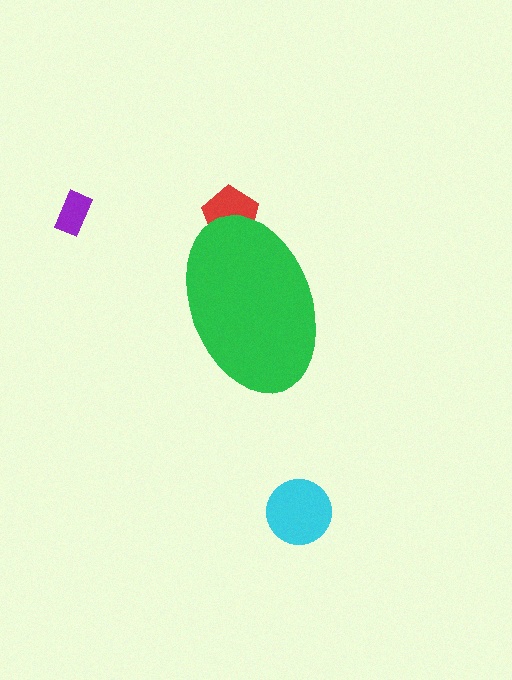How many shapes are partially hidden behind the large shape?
1 shape is partially hidden.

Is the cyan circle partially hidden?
No, the cyan circle is fully visible.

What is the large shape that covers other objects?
A green ellipse.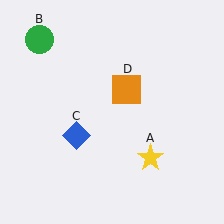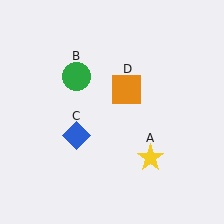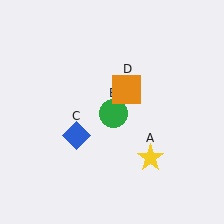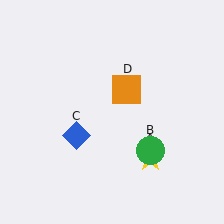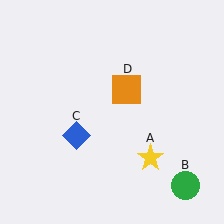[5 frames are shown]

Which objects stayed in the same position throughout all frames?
Yellow star (object A) and blue diamond (object C) and orange square (object D) remained stationary.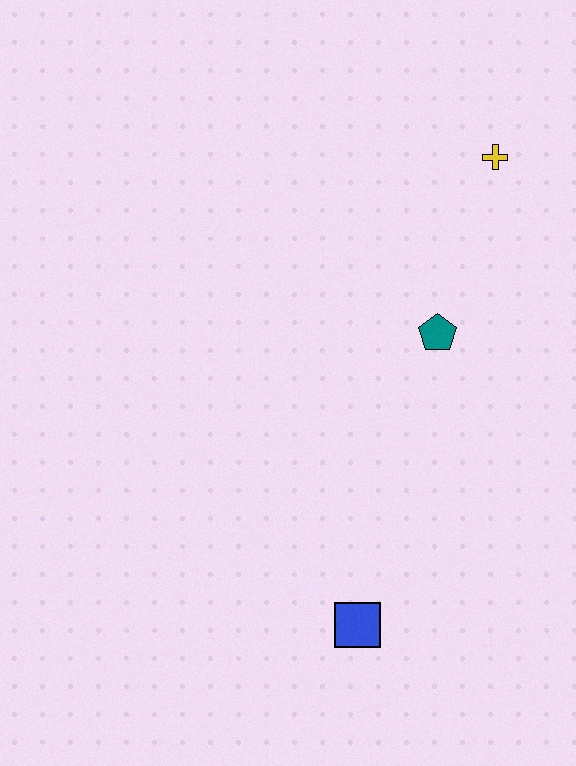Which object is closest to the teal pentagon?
The yellow cross is closest to the teal pentagon.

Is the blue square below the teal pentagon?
Yes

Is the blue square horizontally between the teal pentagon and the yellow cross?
No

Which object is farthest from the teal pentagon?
The blue square is farthest from the teal pentagon.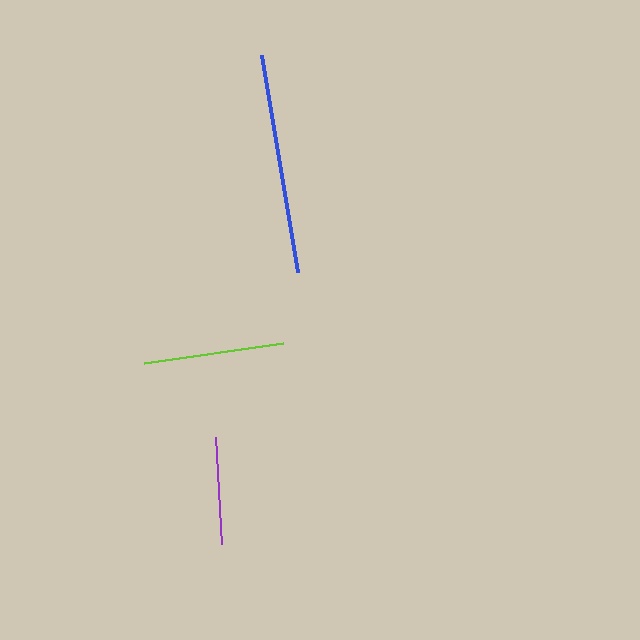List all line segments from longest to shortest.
From longest to shortest: blue, lime, purple.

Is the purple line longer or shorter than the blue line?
The blue line is longer than the purple line.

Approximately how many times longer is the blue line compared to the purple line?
The blue line is approximately 2.0 times the length of the purple line.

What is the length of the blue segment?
The blue segment is approximately 220 pixels long.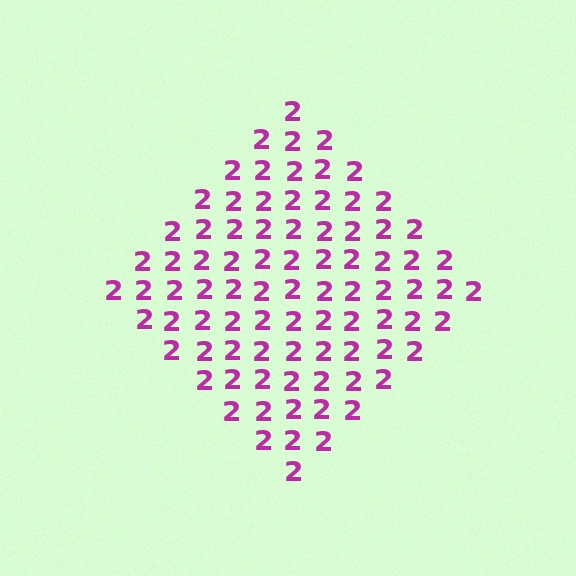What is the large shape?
The large shape is a diamond.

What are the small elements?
The small elements are digit 2's.